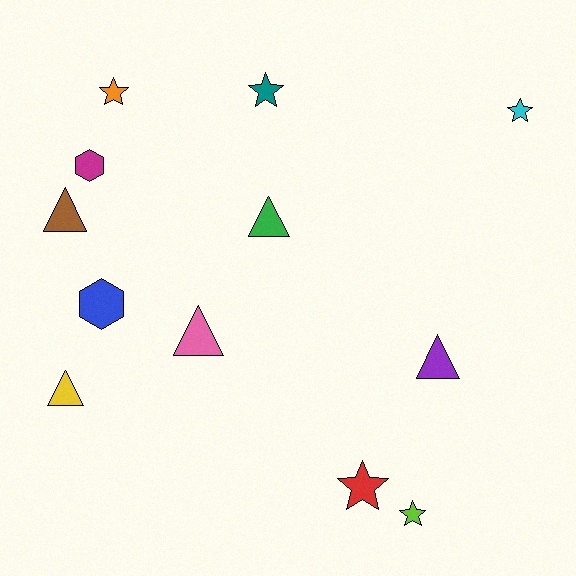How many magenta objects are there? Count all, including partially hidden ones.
There is 1 magenta object.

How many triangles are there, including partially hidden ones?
There are 5 triangles.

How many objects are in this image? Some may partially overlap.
There are 12 objects.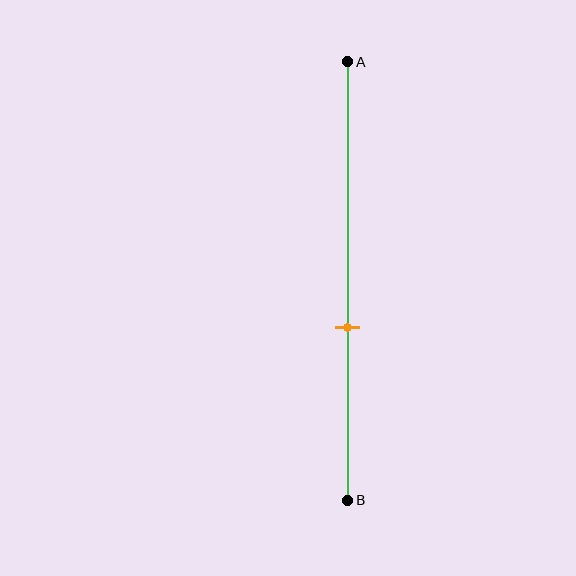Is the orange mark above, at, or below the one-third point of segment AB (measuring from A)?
The orange mark is below the one-third point of segment AB.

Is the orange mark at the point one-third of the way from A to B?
No, the mark is at about 60% from A, not at the 33% one-third point.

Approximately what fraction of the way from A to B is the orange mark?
The orange mark is approximately 60% of the way from A to B.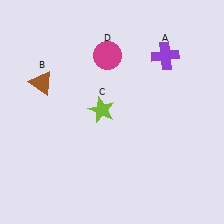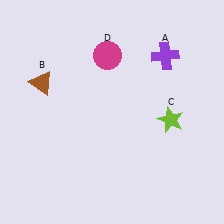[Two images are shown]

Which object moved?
The lime star (C) moved right.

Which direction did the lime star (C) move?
The lime star (C) moved right.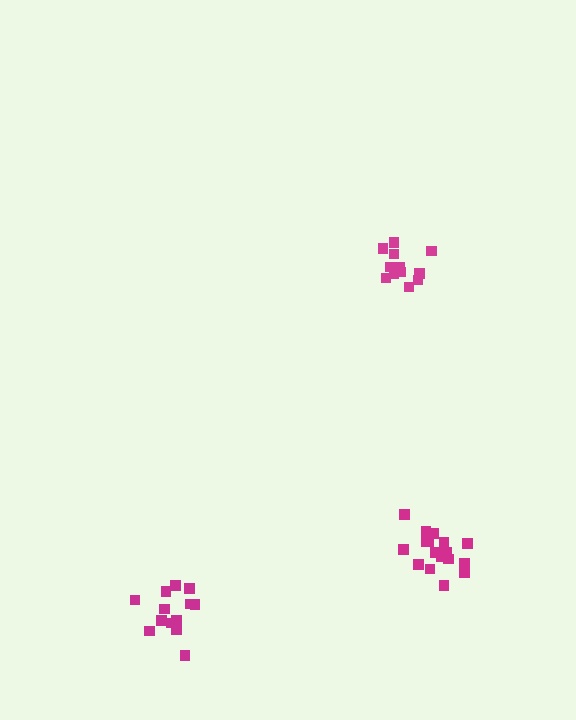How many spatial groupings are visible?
There are 3 spatial groupings.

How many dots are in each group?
Group 1: 18 dots, Group 2: 13 dots, Group 3: 13 dots (44 total).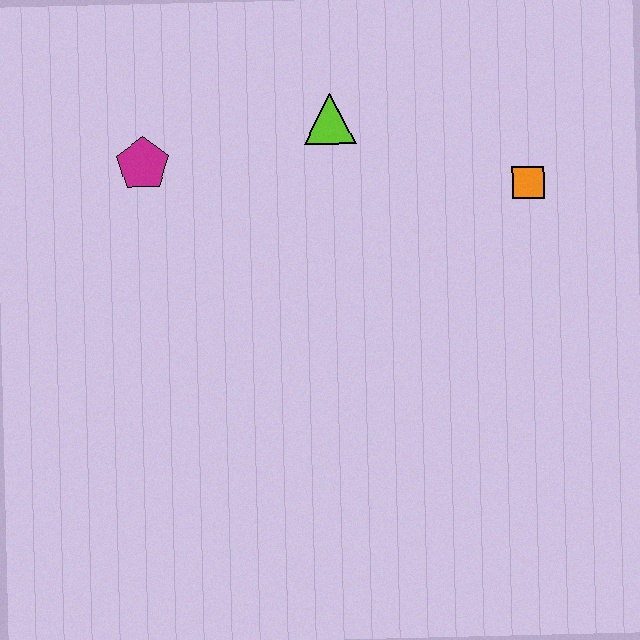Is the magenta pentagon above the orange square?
Yes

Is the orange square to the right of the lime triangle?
Yes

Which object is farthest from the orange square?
The magenta pentagon is farthest from the orange square.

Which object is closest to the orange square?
The lime triangle is closest to the orange square.